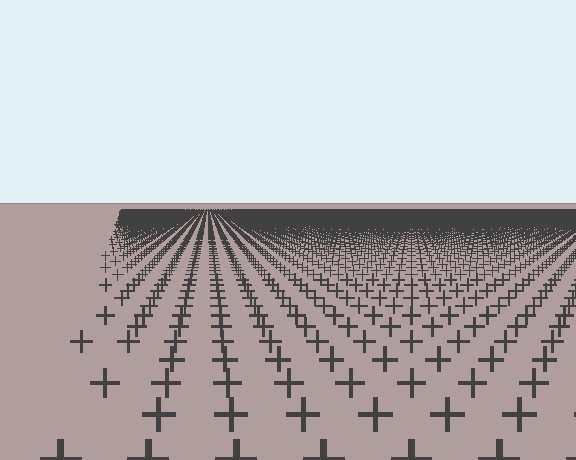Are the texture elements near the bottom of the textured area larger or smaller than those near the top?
Larger. Near the bottom, elements are closer to the viewer and appear at a bigger on-screen size.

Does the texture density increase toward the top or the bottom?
Density increases toward the top.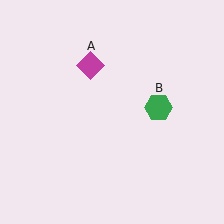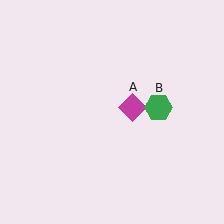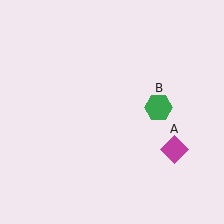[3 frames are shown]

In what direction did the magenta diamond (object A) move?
The magenta diamond (object A) moved down and to the right.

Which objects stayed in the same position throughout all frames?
Green hexagon (object B) remained stationary.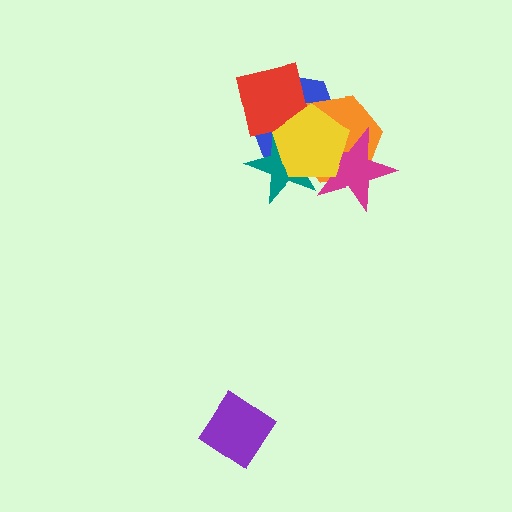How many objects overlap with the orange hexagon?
5 objects overlap with the orange hexagon.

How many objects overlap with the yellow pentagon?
5 objects overlap with the yellow pentagon.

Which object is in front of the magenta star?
The yellow pentagon is in front of the magenta star.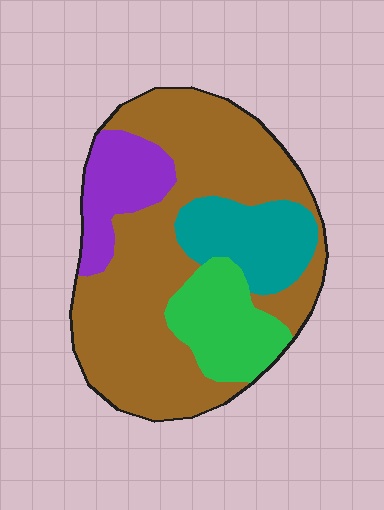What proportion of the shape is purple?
Purple takes up less than a quarter of the shape.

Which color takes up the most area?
Brown, at roughly 60%.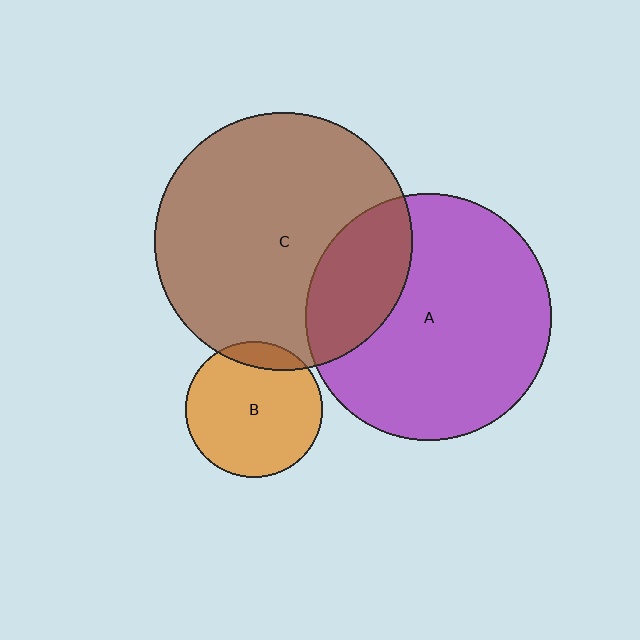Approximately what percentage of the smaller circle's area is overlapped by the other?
Approximately 10%.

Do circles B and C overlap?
Yes.